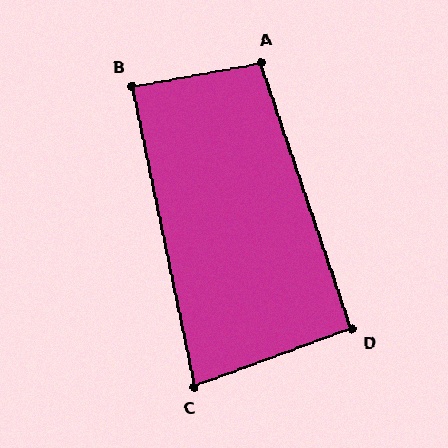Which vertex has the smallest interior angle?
C, at approximately 82 degrees.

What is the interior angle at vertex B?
Approximately 89 degrees (approximately right).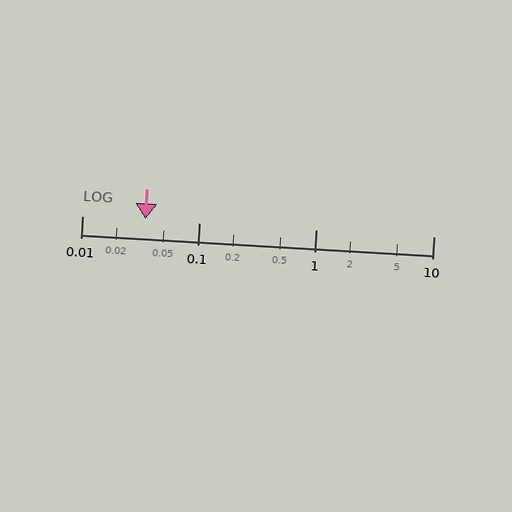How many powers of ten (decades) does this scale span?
The scale spans 3 decades, from 0.01 to 10.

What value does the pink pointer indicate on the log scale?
The pointer indicates approximately 0.035.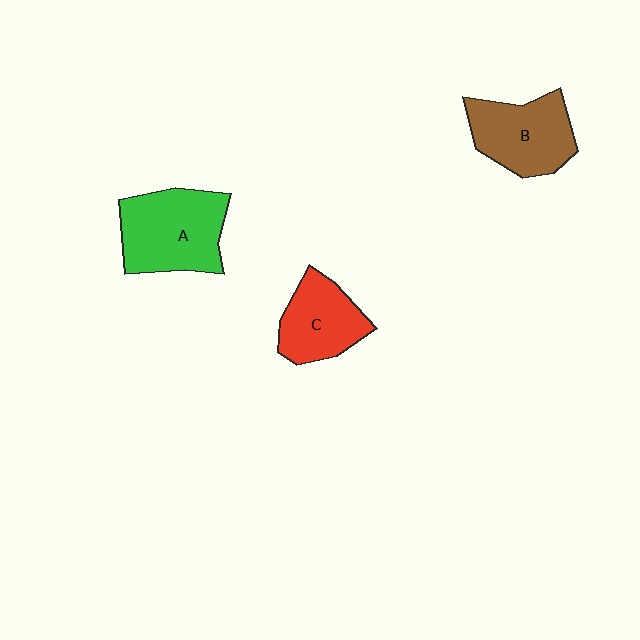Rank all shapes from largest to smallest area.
From largest to smallest: A (green), B (brown), C (red).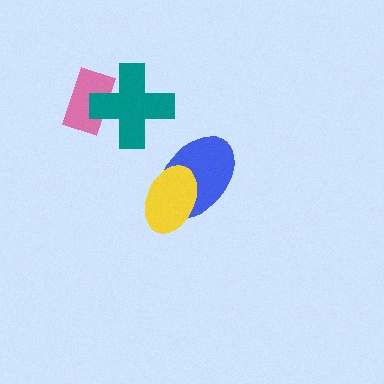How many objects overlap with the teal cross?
1 object overlaps with the teal cross.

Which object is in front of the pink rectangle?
The teal cross is in front of the pink rectangle.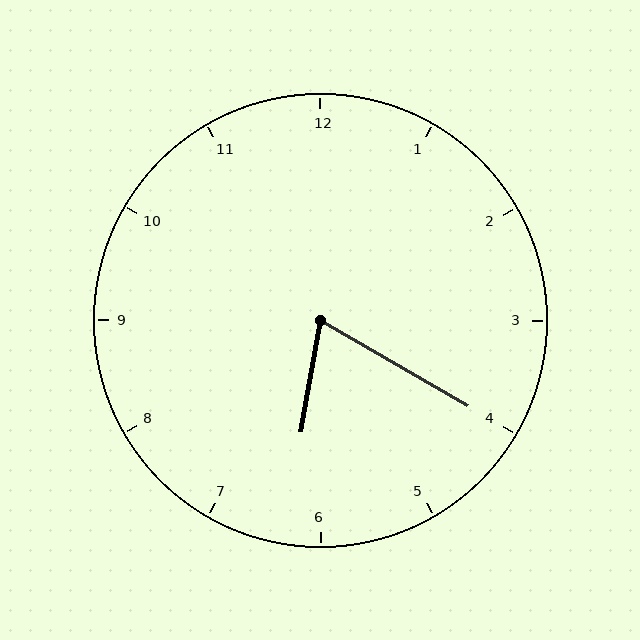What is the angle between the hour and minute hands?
Approximately 70 degrees.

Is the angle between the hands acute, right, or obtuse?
It is acute.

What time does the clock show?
6:20.